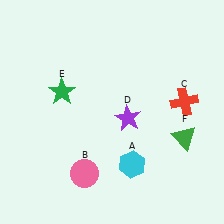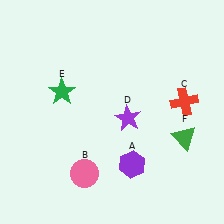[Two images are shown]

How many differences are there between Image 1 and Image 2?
There is 1 difference between the two images.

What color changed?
The hexagon (A) changed from cyan in Image 1 to purple in Image 2.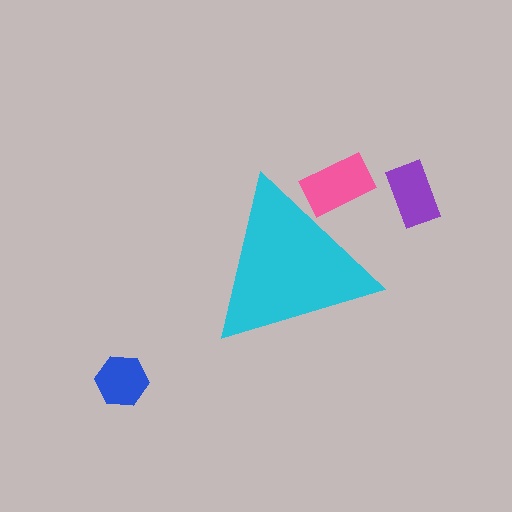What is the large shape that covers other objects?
A cyan triangle.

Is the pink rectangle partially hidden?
Yes, the pink rectangle is partially hidden behind the cyan triangle.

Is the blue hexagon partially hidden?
No, the blue hexagon is fully visible.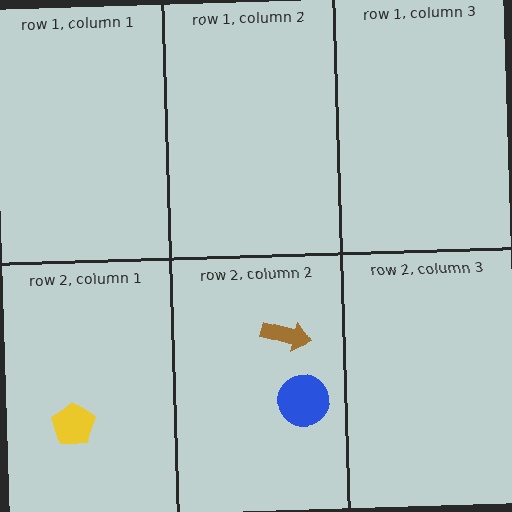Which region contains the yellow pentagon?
The row 2, column 1 region.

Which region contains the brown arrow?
The row 2, column 2 region.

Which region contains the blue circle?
The row 2, column 2 region.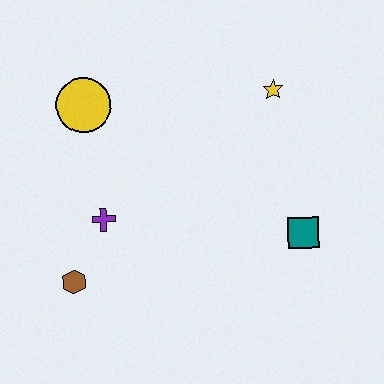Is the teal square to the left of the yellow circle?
No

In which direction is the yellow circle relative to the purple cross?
The yellow circle is above the purple cross.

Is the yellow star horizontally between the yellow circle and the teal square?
Yes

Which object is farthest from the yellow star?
The brown hexagon is farthest from the yellow star.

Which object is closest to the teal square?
The yellow star is closest to the teal square.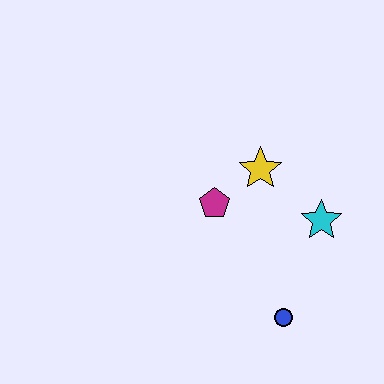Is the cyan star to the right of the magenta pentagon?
Yes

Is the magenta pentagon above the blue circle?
Yes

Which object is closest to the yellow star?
The magenta pentagon is closest to the yellow star.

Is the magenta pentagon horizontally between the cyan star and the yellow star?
No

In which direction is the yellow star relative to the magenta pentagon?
The yellow star is to the right of the magenta pentagon.